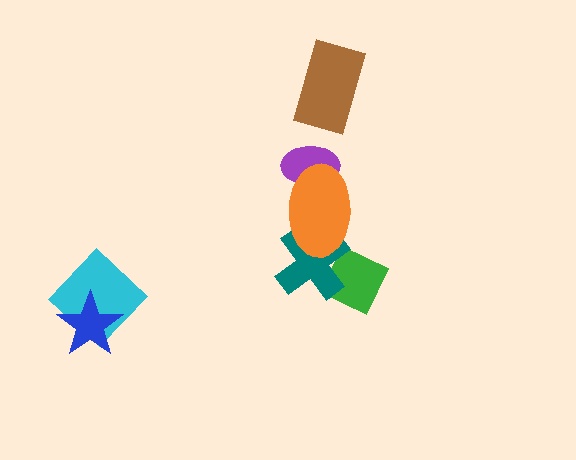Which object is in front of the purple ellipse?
The orange ellipse is in front of the purple ellipse.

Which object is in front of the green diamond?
The teal cross is in front of the green diamond.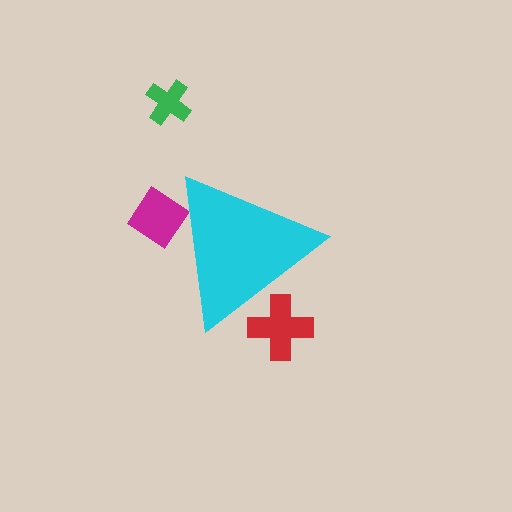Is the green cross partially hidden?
No, the green cross is fully visible.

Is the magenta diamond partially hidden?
Yes, the magenta diamond is partially hidden behind the cyan triangle.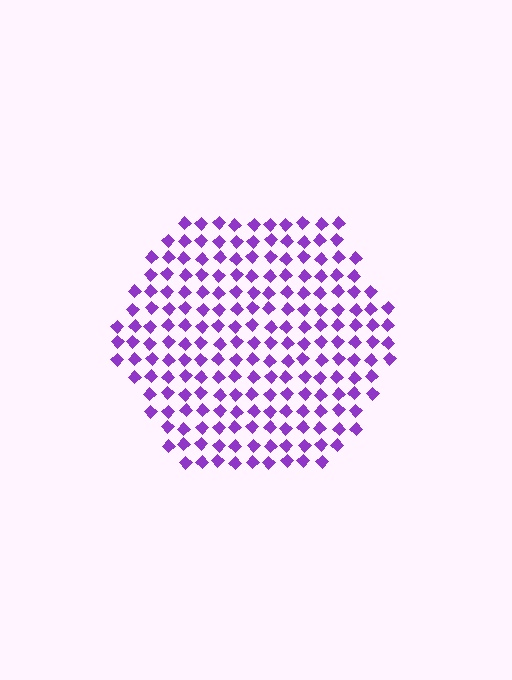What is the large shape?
The large shape is a hexagon.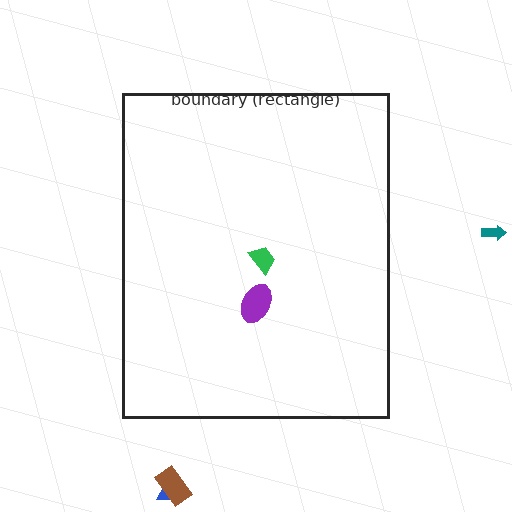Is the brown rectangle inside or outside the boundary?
Outside.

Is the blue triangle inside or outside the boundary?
Outside.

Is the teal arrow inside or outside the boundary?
Outside.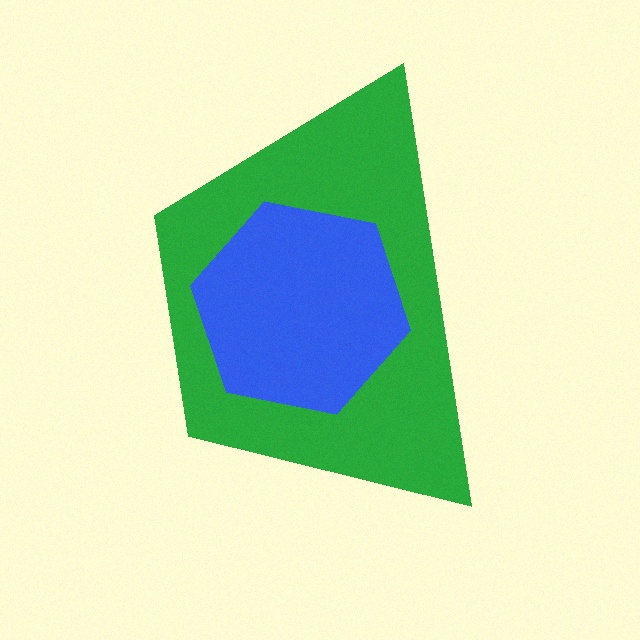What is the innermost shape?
The blue hexagon.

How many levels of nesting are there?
2.